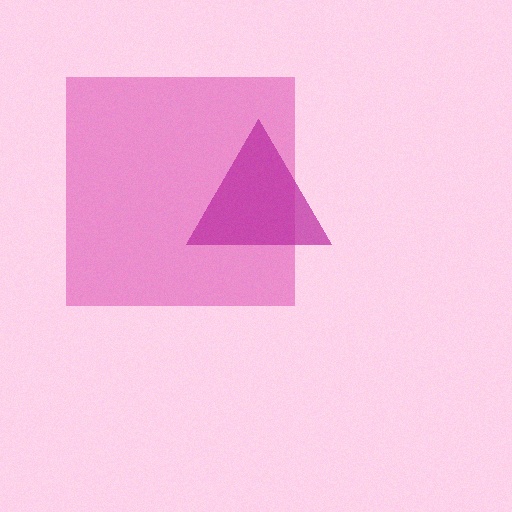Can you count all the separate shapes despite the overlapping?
Yes, there are 2 separate shapes.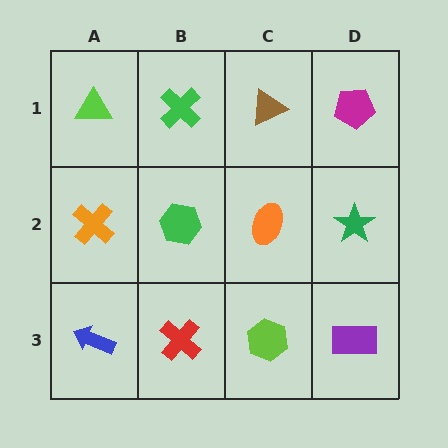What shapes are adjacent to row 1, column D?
A green star (row 2, column D), a brown triangle (row 1, column C).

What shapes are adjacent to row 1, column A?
An orange cross (row 2, column A), a green cross (row 1, column B).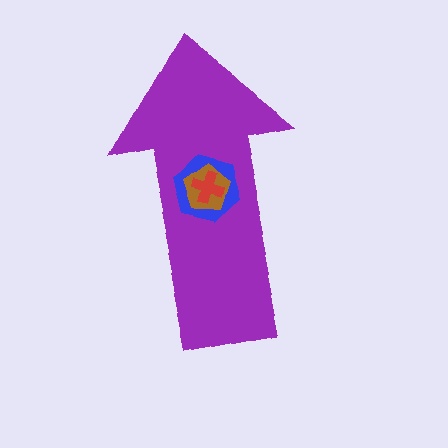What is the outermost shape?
The purple arrow.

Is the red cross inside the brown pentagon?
Yes.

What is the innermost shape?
The red cross.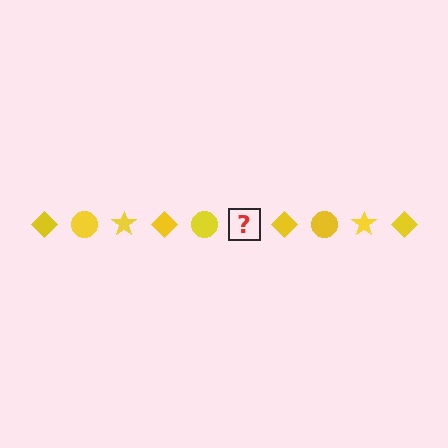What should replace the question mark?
The question mark should be replaced with a yellow star.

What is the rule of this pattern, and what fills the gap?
The rule is that the pattern cycles through diamond, circle, star shapes in yellow. The gap should be filled with a yellow star.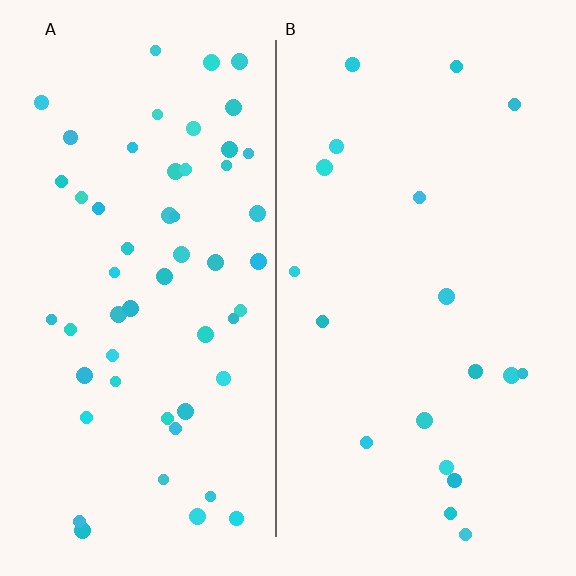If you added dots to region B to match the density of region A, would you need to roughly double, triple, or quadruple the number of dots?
Approximately triple.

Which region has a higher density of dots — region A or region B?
A (the left).